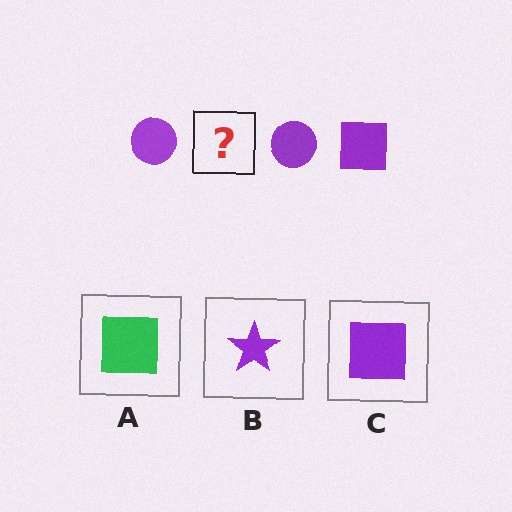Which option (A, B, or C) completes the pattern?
C.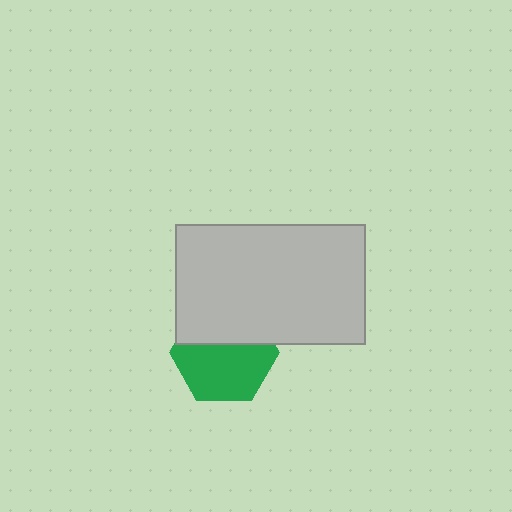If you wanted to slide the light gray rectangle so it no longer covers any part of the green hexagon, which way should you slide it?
Slide it up — that is the most direct way to separate the two shapes.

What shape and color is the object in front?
The object in front is a light gray rectangle.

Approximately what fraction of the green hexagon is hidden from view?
Roughly 40% of the green hexagon is hidden behind the light gray rectangle.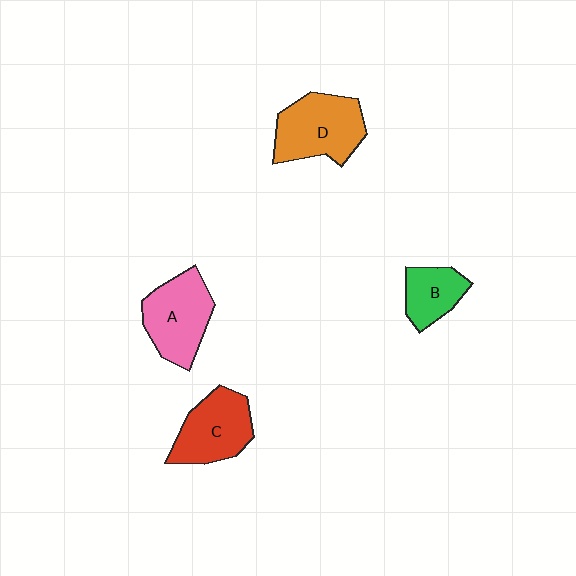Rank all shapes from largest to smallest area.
From largest to smallest: D (orange), A (pink), C (red), B (green).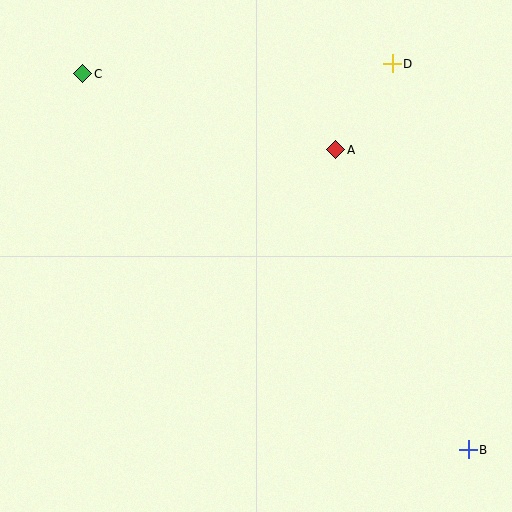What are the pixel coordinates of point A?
Point A is at (336, 150).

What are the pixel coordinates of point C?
Point C is at (83, 74).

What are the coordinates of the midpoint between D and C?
The midpoint between D and C is at (237, 69).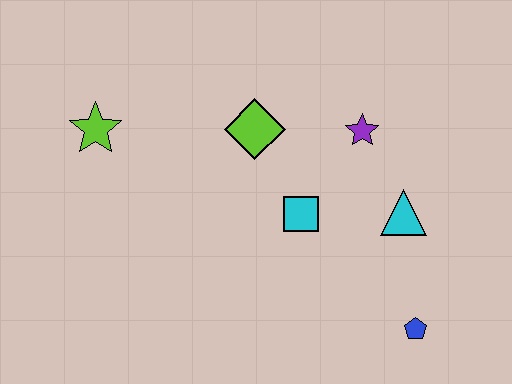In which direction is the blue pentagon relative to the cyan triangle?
The blue pentagon is below the cyan triangle.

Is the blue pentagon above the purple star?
No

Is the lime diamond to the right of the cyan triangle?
No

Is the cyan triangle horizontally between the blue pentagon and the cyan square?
Yes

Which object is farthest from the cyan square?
The lime star is farthest from the cyan square.